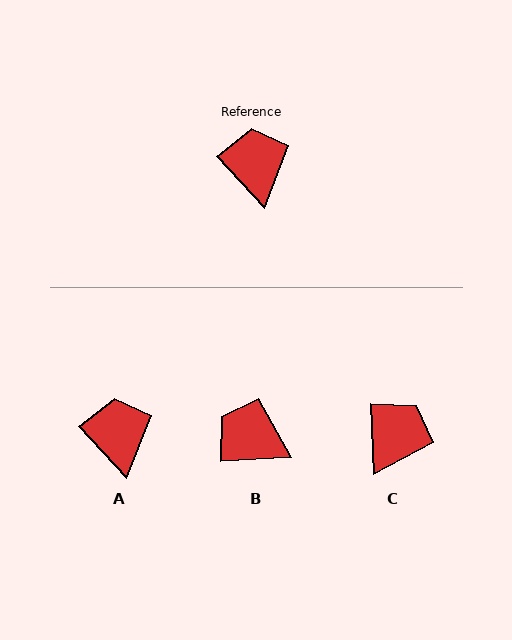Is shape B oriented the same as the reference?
No, it is off by about 51 degrees.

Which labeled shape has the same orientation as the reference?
A.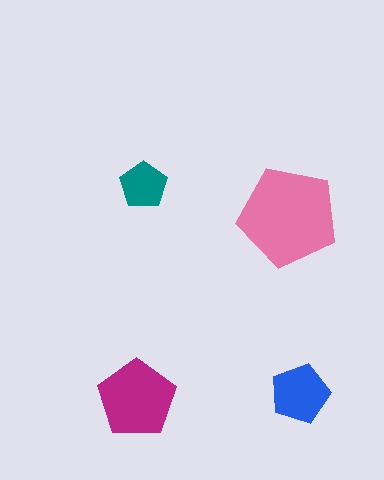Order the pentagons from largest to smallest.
the pink one, the magenta one, the blue one, the teal one.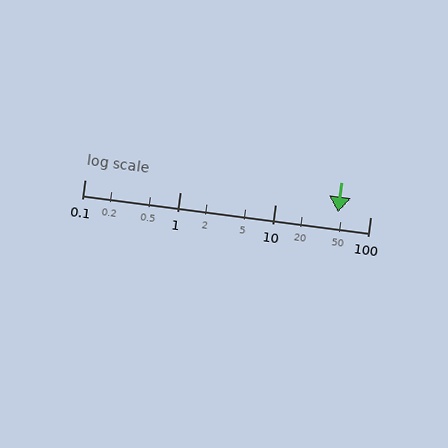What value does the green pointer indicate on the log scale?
The pointer indicates approximately 46.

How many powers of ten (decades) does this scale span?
The scale spans 3 decades, from 0.1 to 100.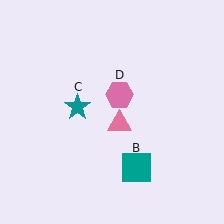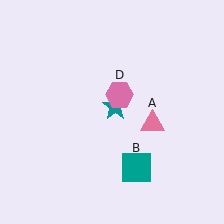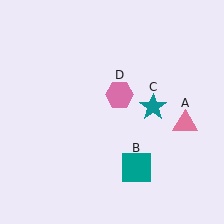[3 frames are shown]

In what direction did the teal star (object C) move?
The teal star (object C) moved right.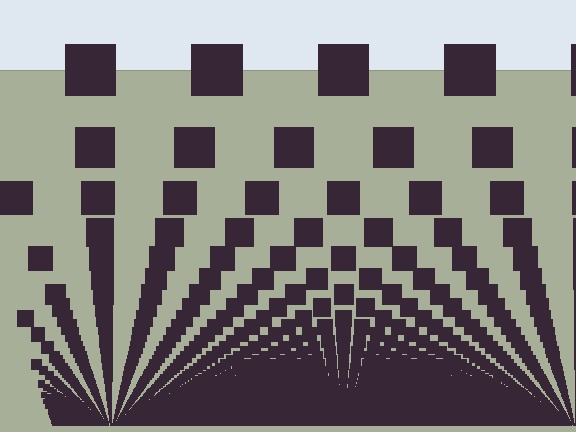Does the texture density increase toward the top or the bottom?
Density increases toward the bottom.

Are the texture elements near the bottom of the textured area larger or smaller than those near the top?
Smaller. The gradient is inverted — elements near the bottom are smaller and denser.